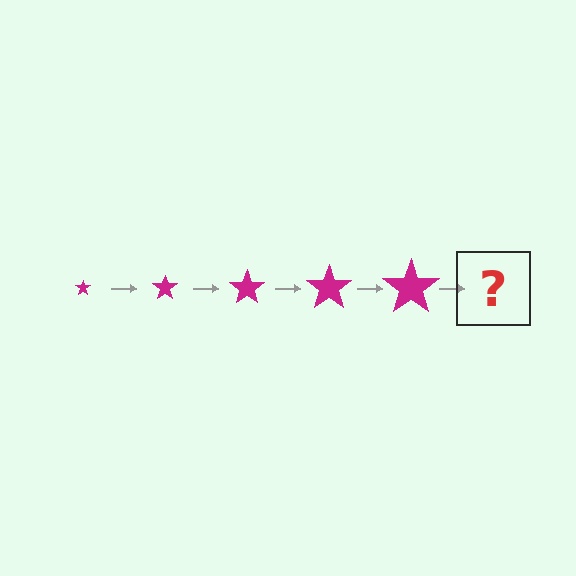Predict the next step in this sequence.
The next step is a magenta star, larger than the previous one.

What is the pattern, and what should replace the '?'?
The pattern is that the star gets progressively larger each step. The '?' should be a magenta star, larger than the previous one.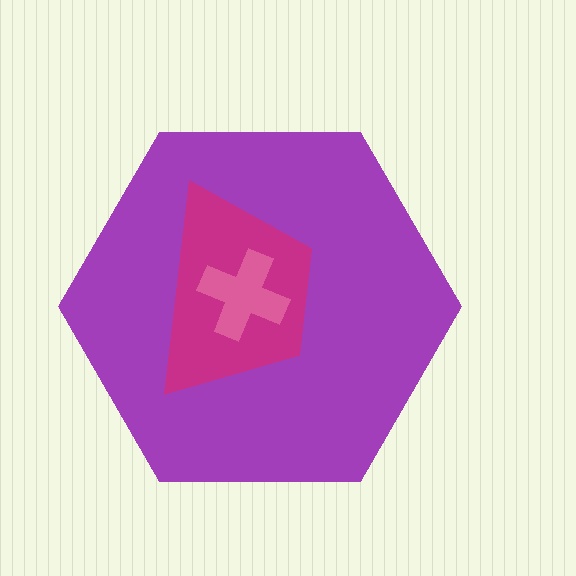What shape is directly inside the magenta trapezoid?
The pink cross.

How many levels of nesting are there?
3.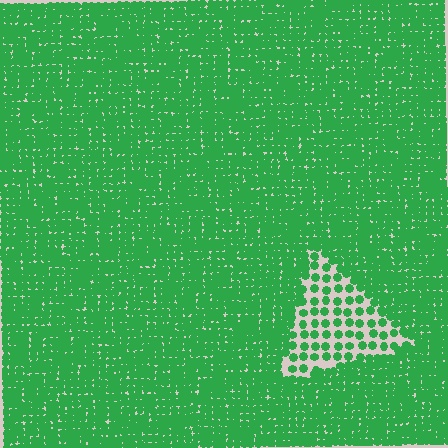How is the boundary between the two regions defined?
The boundary is defined by a change in element density (approximately 2.7x ratio). All elements are the same color, size, and shape.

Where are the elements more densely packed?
The elements are more densely packed outside the triangle boundary.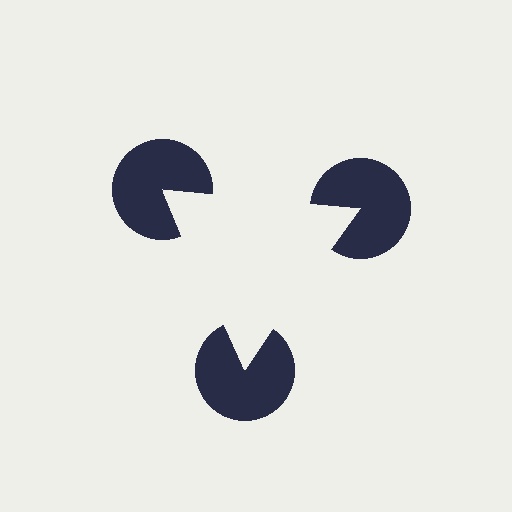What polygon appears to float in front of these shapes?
An illusory triangle — its edges are inferred from the aligned wedge cuts in the pac-man discs, not physically drawn.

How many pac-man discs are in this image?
There are 3 — one at each vertex of the illusory triangle.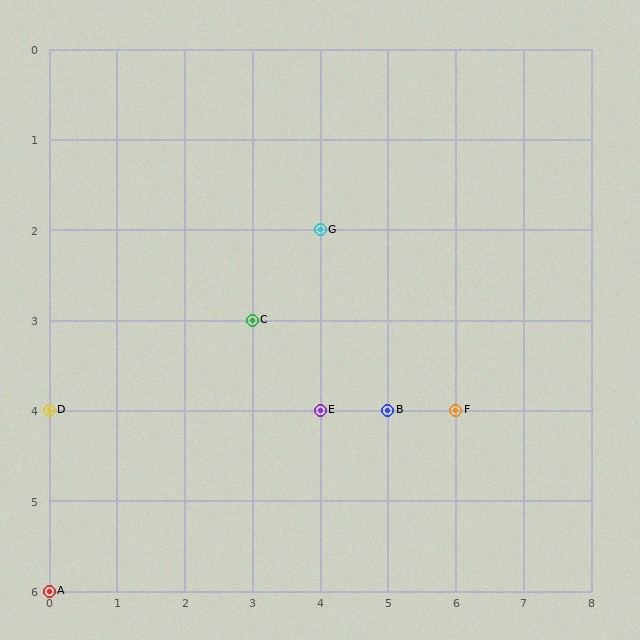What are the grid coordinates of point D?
Point D is at grid coordinates (0, 4).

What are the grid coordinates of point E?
Point E is at grid coordinates (4, 4).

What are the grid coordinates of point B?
Point B is at grid coordinates (5, 4).